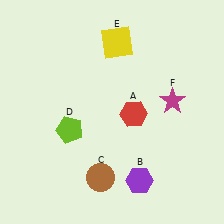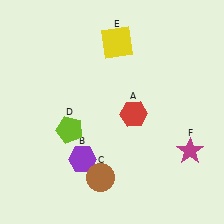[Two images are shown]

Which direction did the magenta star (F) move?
The magenta star (F) moved down.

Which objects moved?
The objects that moved are: the purple hexagon (B), the magenta star (F).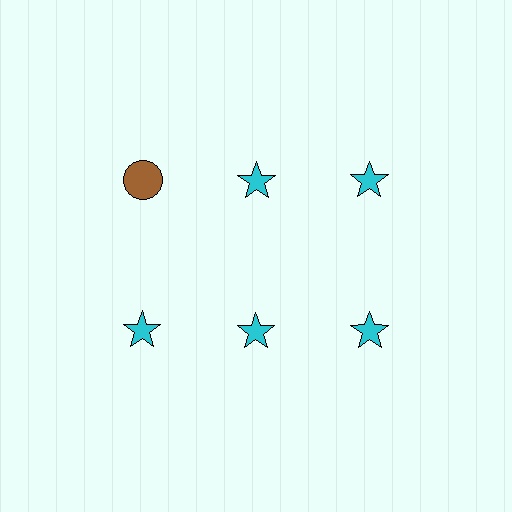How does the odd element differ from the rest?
It differs in both color (brown instead of cyan) and shape (circle instead of star).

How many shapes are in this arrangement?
There are 6 shapes arranged in a grid pattern.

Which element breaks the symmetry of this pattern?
The brown circle in the top row, leftmost column breaks the symmetry. All other shapes are cyan stars.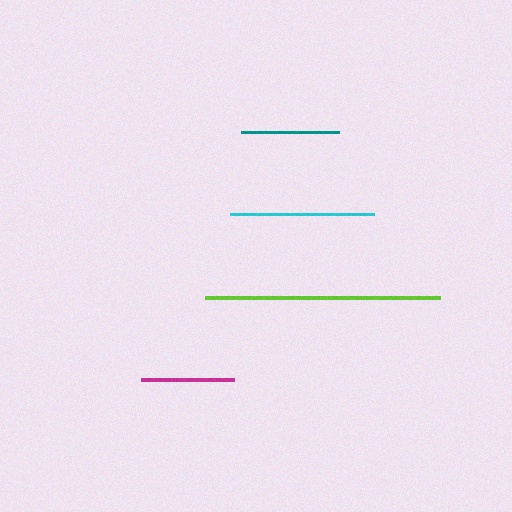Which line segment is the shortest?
The magenta line is the shortest at approximately 93 pixels.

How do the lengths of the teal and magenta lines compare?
The teal and magenta lines are approximately the same length.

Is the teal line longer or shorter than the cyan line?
The cyan line is longer than the teal line.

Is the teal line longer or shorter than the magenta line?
The teal line is longer than the magenta line.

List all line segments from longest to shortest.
From longest to shortest: lime, cyan, teal, magenta.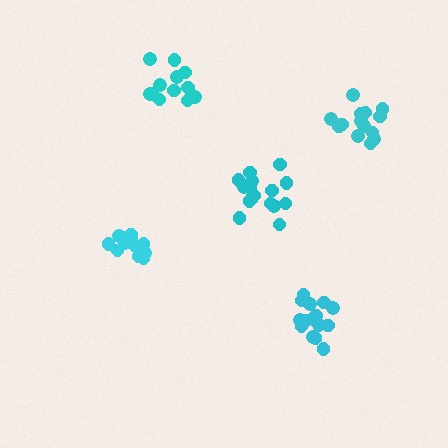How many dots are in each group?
Group 1: 17 dots, Group 2: 15 dots, Group 3: 12 dots, Group 4: 14 dots, Group 5: 13 dots (71 total).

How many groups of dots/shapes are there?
There are 5 groups.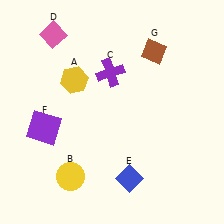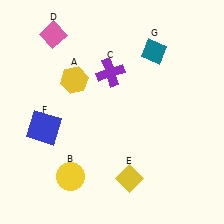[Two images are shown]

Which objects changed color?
E changed from blue to yellow. F changed from purple to blue. G changed from brown to teal.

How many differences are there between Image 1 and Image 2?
There are 3 differences between the two images.